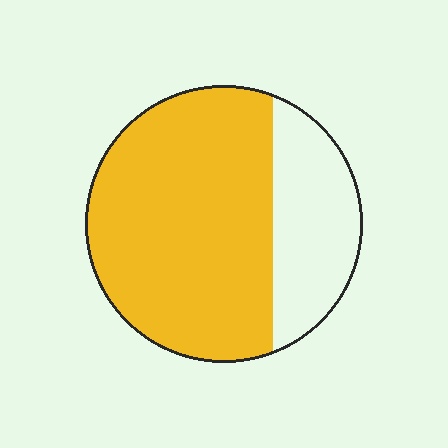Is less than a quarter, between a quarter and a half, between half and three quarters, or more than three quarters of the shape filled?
Between half and three quarters.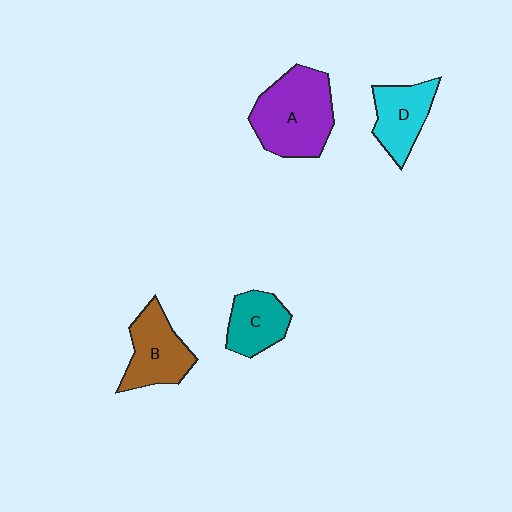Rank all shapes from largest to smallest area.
From largest to smallest: A (purple), B (brown), D (cyan), C (teal).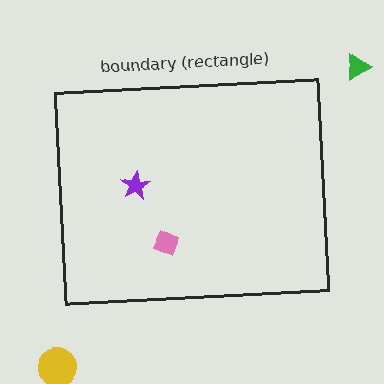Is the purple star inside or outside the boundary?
Inside.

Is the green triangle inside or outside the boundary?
Outside.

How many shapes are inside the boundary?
2 inside, 2 outside.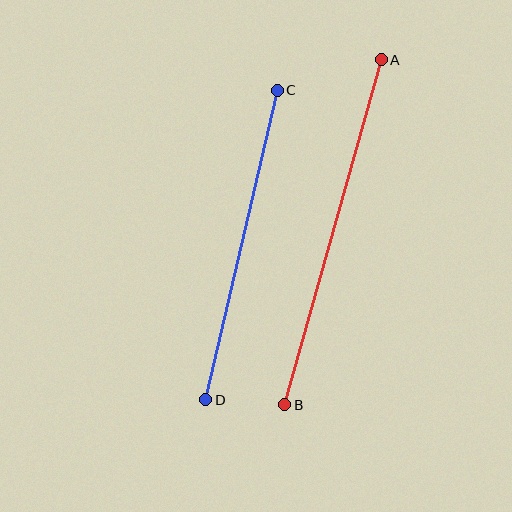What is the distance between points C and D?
The distance is approximately 318 pixels.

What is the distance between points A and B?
The distance is approximately 358 pixels.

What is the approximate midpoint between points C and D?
The midpoint is at approximately (241, 245) pixels.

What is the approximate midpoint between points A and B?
The midpoint is at approximately (333, 232) pixels.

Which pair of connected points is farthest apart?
Points A and B are farthest apart.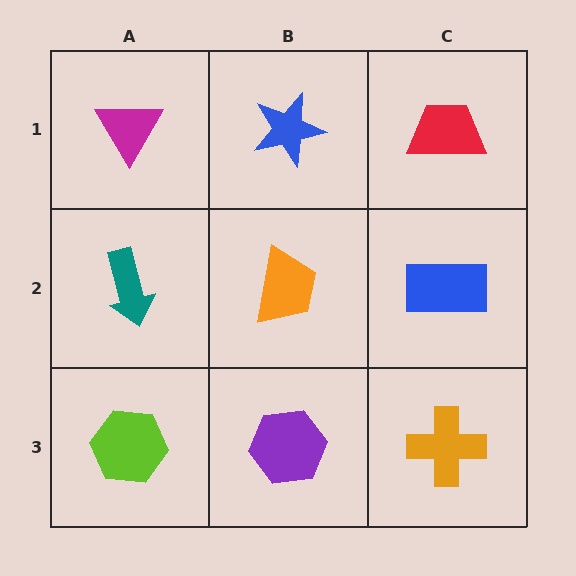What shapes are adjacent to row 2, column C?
A red trapezoid (row 1, column C), an orange cross (row 3, column C), an orange trapezoid (row 2, column B).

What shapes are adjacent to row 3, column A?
A teal arrow (row 2, column A), a purple hexagon (row 3, column B).